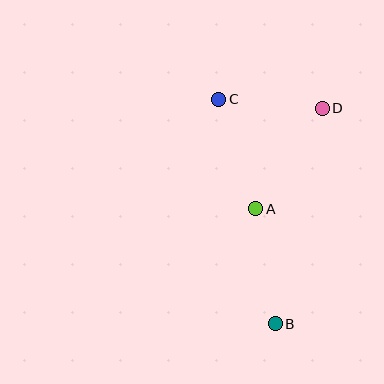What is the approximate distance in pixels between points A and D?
The distance between A and D is approximately 121 pixels.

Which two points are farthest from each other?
Points B and C are farthest from each other.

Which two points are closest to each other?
Points C and D are closest to each other.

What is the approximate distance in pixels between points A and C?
The distance between A and C is approximately 116 pixels.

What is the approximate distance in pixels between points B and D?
The distance between B and D is approximately 221 pixels.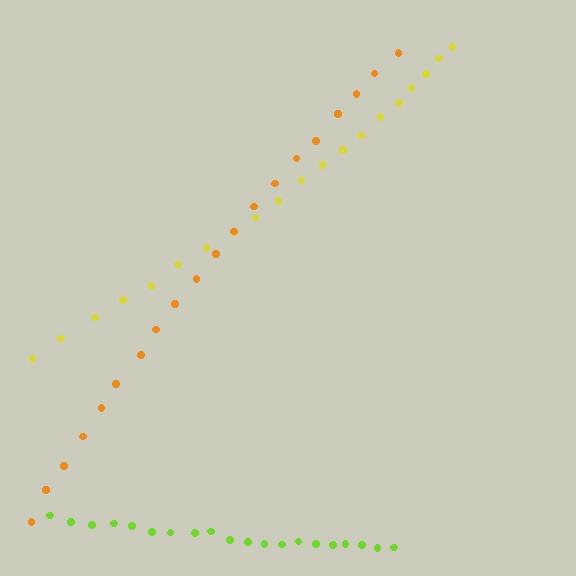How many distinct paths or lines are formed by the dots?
There are 3 distinct paths.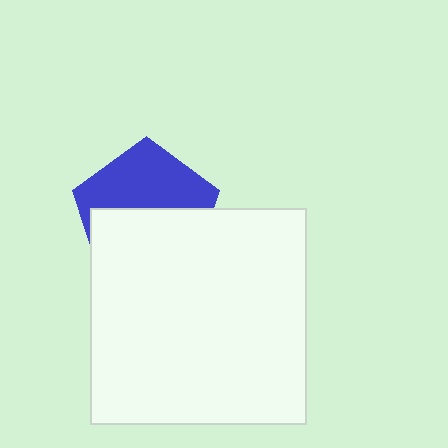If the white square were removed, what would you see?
You would see the complete blue pentagon.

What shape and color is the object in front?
The object in front is a white square.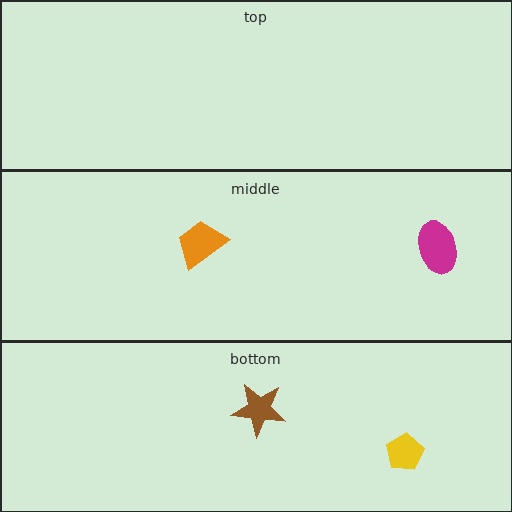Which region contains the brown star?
The bottom region.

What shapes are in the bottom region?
The brown star, the yellow pentagon.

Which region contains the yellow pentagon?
The bottom region.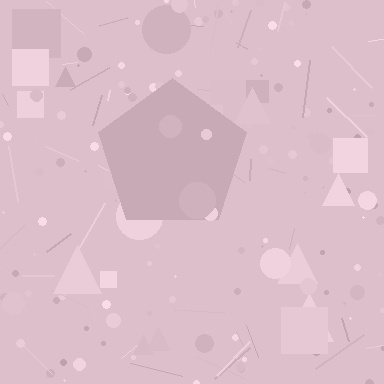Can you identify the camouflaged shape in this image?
The camouflaged shape is a pentagon.